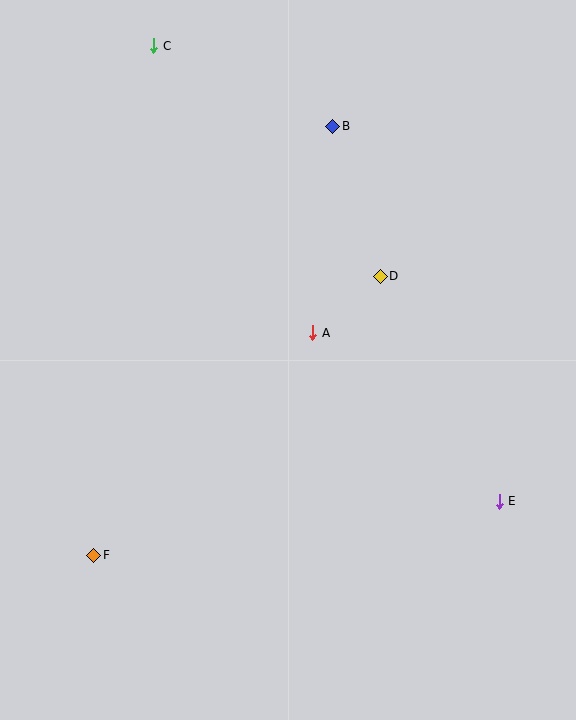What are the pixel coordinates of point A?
Point A is at (313, 333).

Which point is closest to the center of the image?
Point A at (313, 333) is closest to the center.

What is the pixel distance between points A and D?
The distance between A and D is 88 pixels.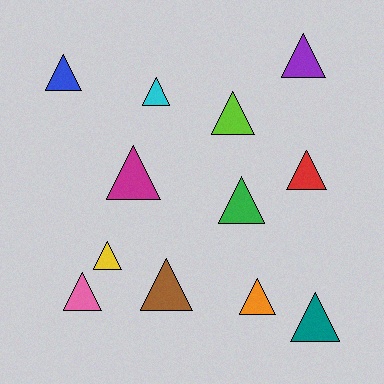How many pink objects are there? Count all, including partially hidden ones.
There is 1 pink object.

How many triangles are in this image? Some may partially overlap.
There are 12 triangles.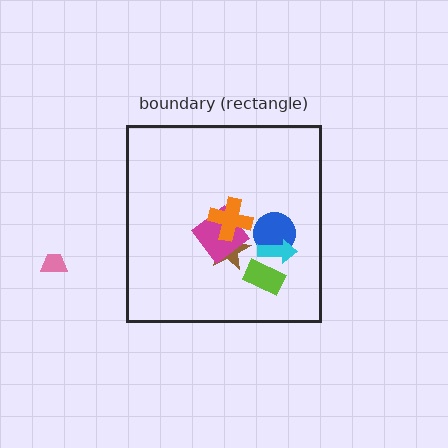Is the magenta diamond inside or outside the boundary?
Inside.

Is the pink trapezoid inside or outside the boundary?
Outside.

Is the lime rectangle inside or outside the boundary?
Inside.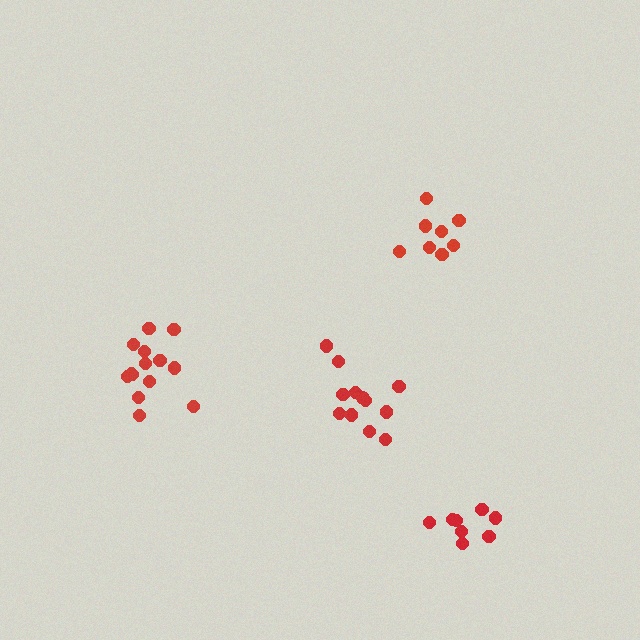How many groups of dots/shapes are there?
There are 4 groups.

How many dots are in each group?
Group 1: 8 dots, Group 2: 12 dots, Group 3: 14 dots, Group 4: 8 dots (42 total).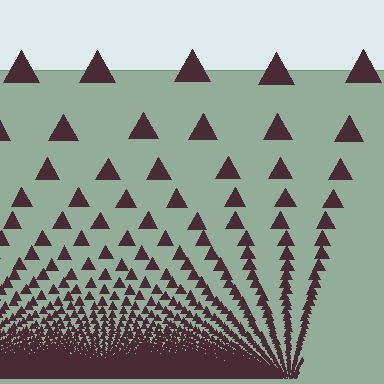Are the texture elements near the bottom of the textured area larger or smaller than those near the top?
Smaller. The gradient is inverted — elements near the bottom are smaller and denser.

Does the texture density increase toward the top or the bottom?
Density increases toward the bottom.